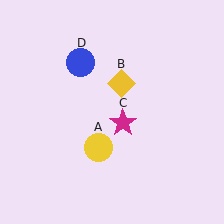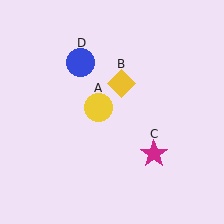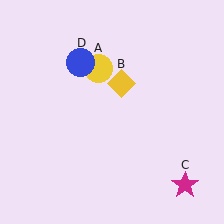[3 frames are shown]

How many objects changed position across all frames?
2 objects changed position: yellow circle (object A), magenta star (object C).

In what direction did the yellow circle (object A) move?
The yellow circle (object A) moved up.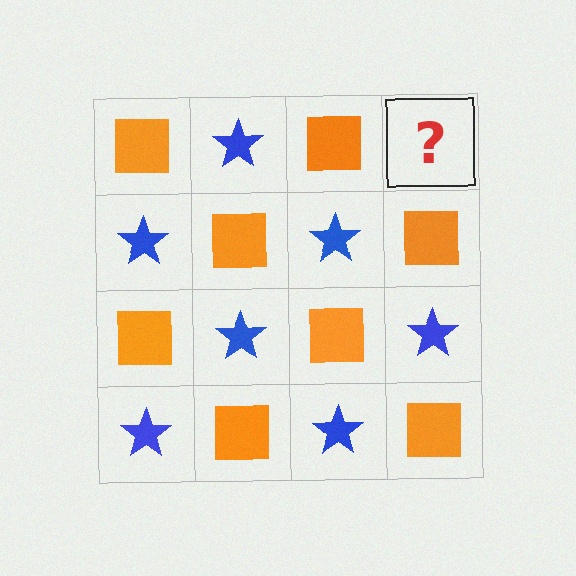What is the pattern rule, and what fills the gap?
The rule is that it alternates orange square and blue star in a checkerboard pattern. The gap should be filled with a blue star.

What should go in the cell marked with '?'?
The missing cell should contain a blue star.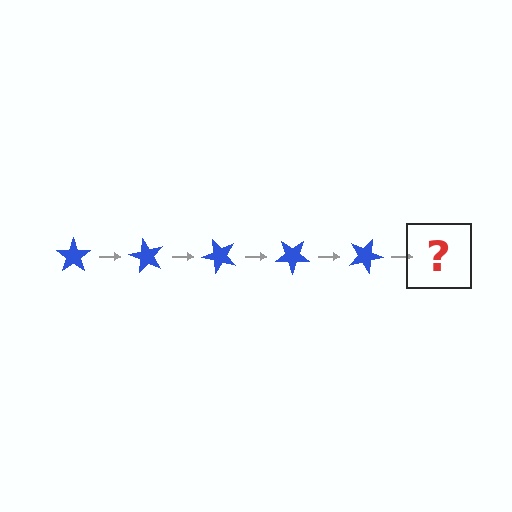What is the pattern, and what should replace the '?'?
The pattern is that the star rotates 60 degrees each step. The '?' should be a blue star rotated 300 degrees.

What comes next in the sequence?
The next element should be a blue star rotated 300 degrees.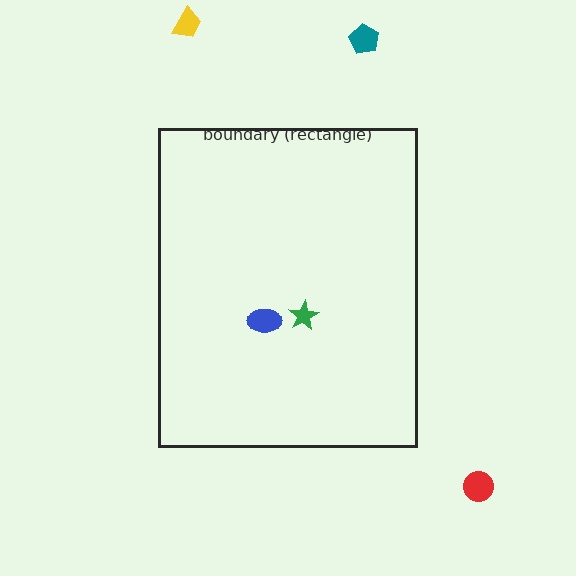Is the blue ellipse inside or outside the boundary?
Inside.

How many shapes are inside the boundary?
2 inside, 3 outside.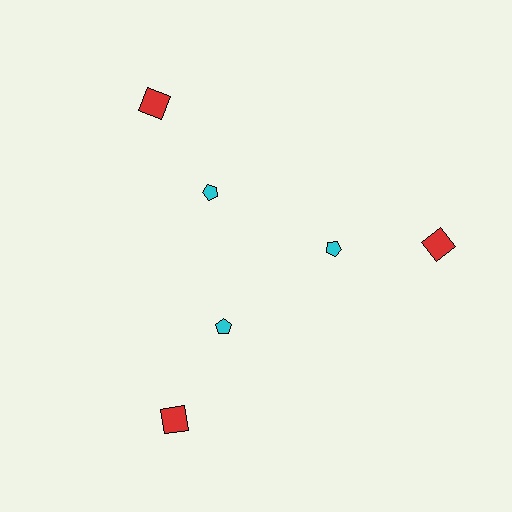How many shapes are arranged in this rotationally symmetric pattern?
There are 6 shapes, arranged in 3 groups of 2.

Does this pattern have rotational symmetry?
Yes, this pattern has 3-fold rotational symmetry. It looks the same after rotating 120 degrees around the center.